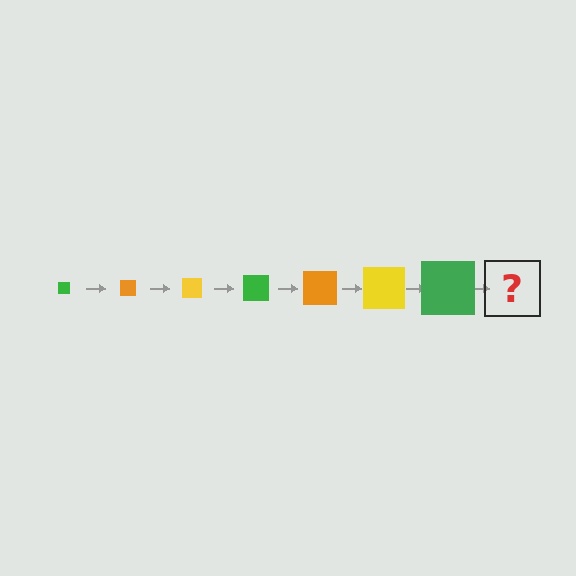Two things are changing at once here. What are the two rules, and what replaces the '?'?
The two rules are that the square grows larger each step and the color cycles through green, orange, and yellow. The '?' should be an orange square, larger than the previous one.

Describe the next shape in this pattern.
It should be an orange square, larger than the previous one.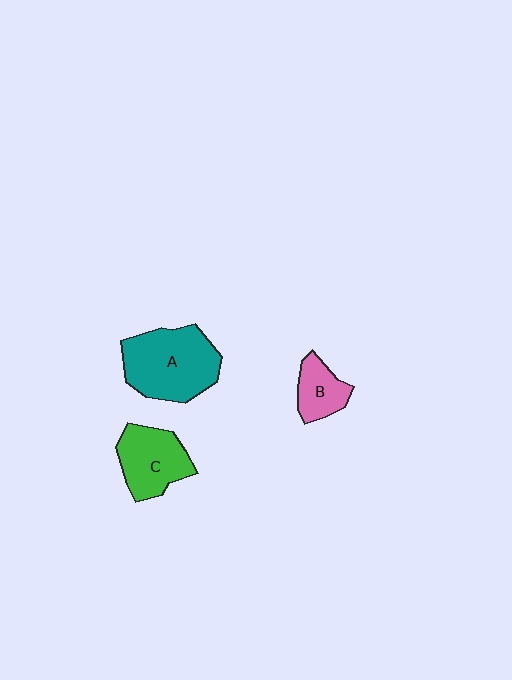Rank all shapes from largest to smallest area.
From largest to smallest: A (teal), C (green), B (pink).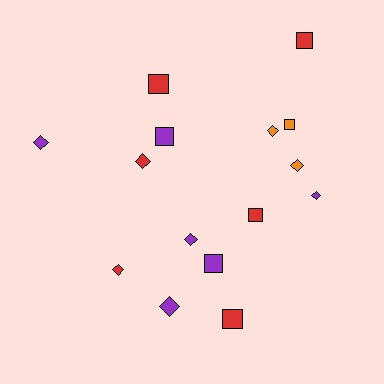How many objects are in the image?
There are 15 objects.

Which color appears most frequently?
Red, with 6 objects.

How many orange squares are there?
There is 1 orange square.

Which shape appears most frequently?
Diamond, with 8 objects.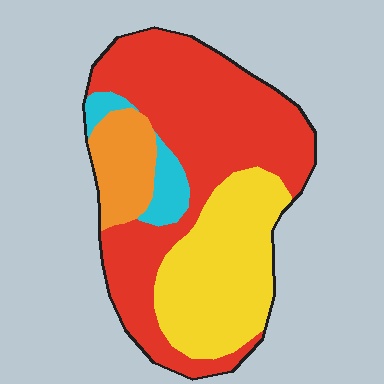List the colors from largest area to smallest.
From largest to smallest: red, yellow, orange, cyan.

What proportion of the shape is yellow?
Yellow takes up between a quarter and a half of the shape.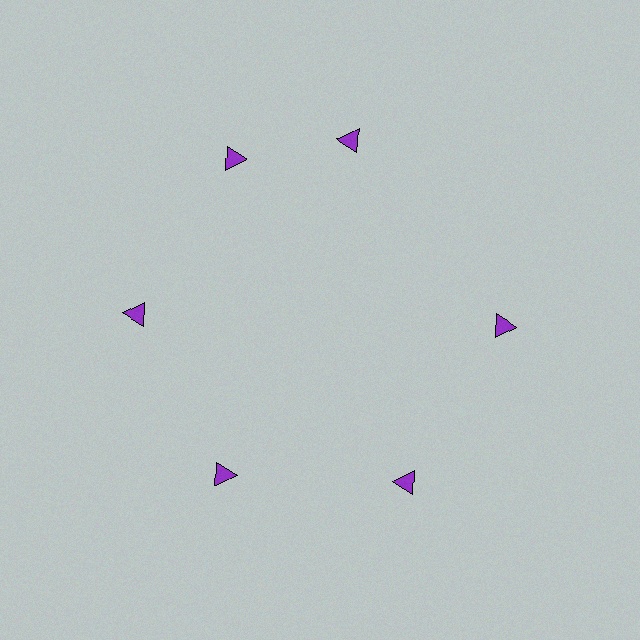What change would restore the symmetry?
The symmetry would be restored by rotating it back into even spacing with its neighbors so that all 6 triangles sit at equal angles and equal distance from the center.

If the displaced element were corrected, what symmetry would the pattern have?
It would have 6-fold rotational symmetry — the pattern would map onto itself every 60 degrees.